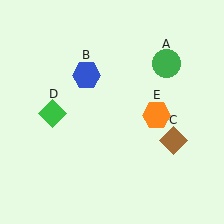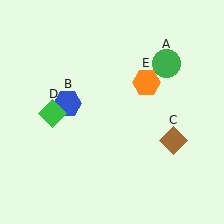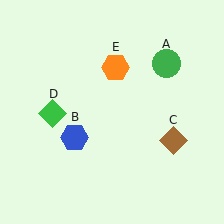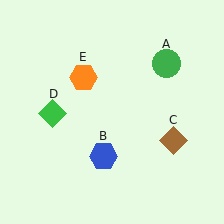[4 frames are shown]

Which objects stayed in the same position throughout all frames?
Green circle (object A) and brown diamond (object C) and green diamond (object D) remained stationary.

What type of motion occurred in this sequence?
The blue hexagon (object B), orange hexagon (object E) rotated counterclockwise around the center of the scene.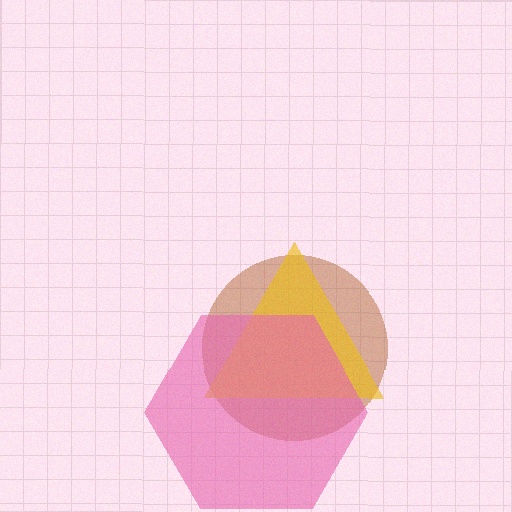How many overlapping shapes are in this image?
There are 3 overlapping shapes in the image.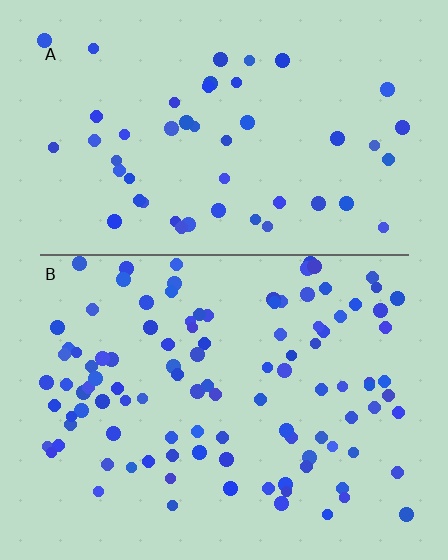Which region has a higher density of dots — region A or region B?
B (the bottom).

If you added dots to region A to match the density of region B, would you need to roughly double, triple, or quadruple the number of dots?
Approximately double.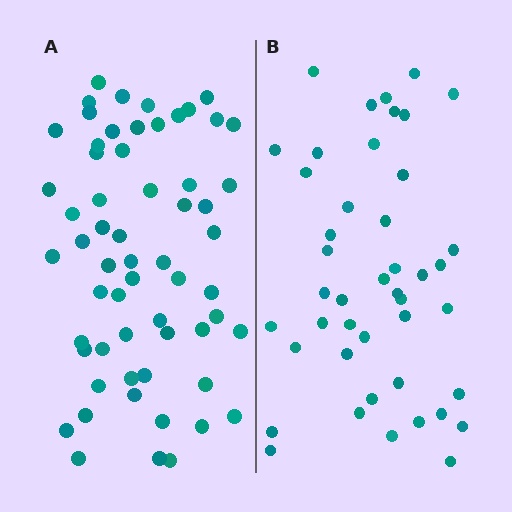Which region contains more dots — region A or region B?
Region A (the left region) has more dots.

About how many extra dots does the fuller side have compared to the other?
Region A has approximately 15 more dots than region B.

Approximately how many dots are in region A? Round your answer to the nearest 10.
About 60 dots.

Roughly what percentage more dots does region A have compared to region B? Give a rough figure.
About 35% more.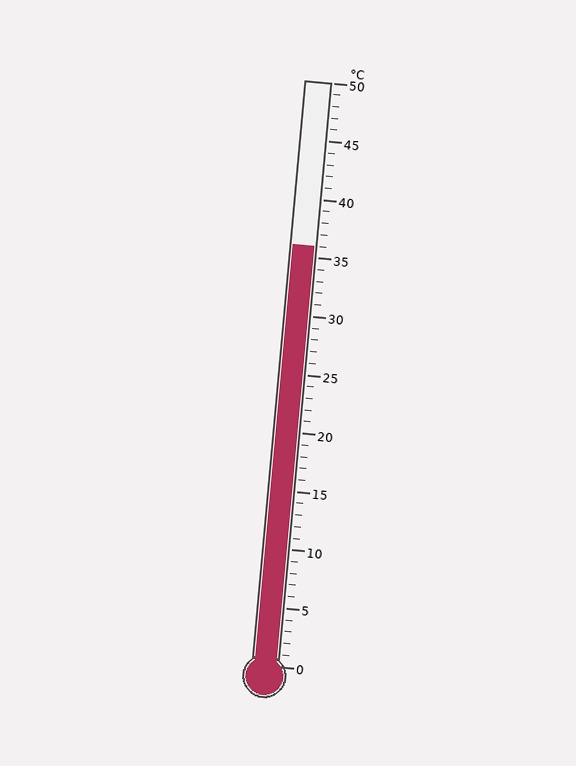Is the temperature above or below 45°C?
The temperature is below 45°C.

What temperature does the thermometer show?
The thermometer shows approximately 36°C.